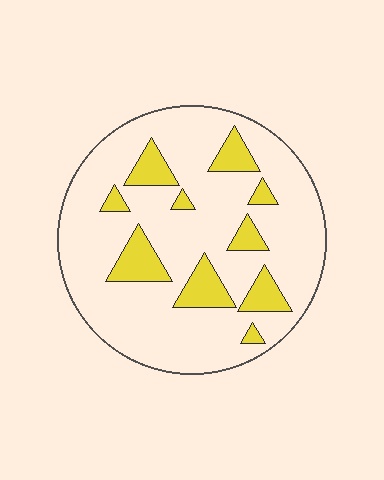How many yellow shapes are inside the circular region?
10.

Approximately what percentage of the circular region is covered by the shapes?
Approximately 20%.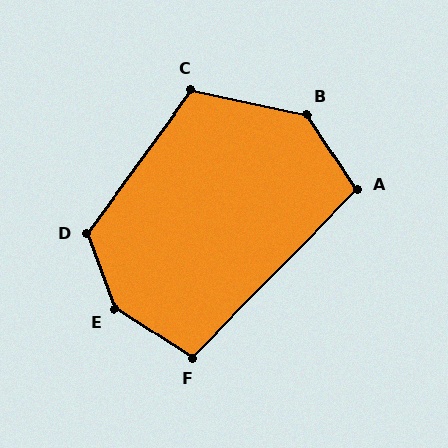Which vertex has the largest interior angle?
E, at approximately 143 degrees.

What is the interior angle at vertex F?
Approximately 102 degrees (obtuse).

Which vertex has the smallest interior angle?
A, at approximately 102 degrees.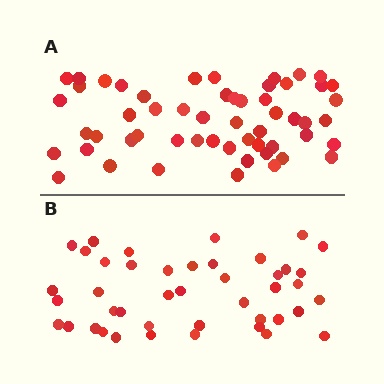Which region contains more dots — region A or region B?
Region A (the top region) has more dots.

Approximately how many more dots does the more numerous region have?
Region A has roughly 12 or so more dots than region B.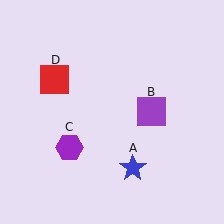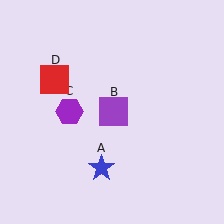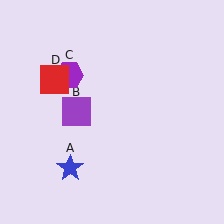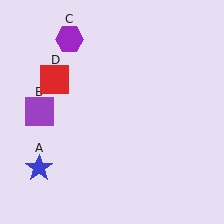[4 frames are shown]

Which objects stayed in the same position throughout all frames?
Red square (object D) remained stationary.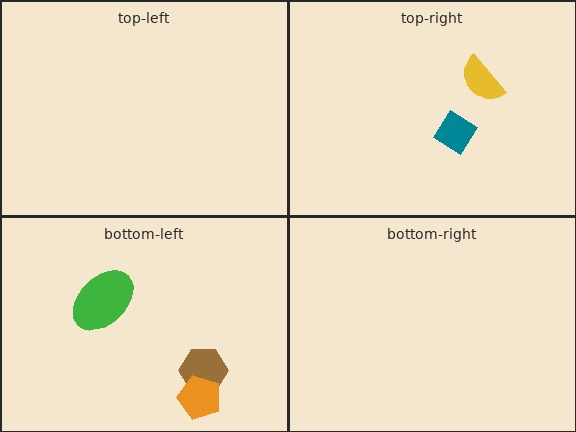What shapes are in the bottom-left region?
The brown hexagon, the orange pentagon, the green ellipse.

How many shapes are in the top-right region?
2.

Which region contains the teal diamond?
The top-right region.